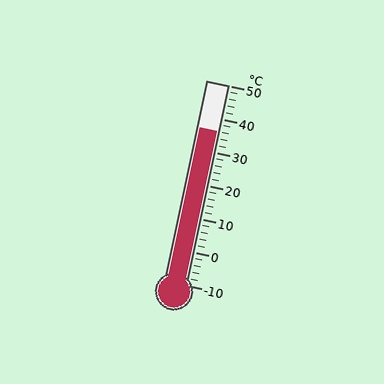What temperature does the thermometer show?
The thermometer shows approximately 36°C.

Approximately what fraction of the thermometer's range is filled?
The thermometer is filled to approximately 75% of its range.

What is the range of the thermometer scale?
The thermometer scale ranges from -10°C to 50°C.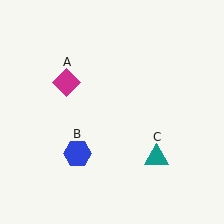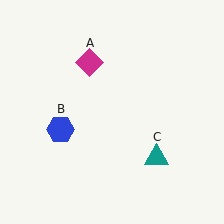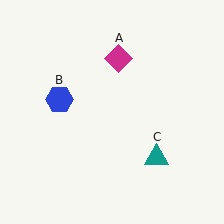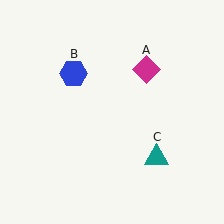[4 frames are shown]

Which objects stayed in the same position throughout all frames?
Teal triangle (object C) remained stationary.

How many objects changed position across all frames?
2 objects changed position: magenta diamond (object A), blue hexagon (object B).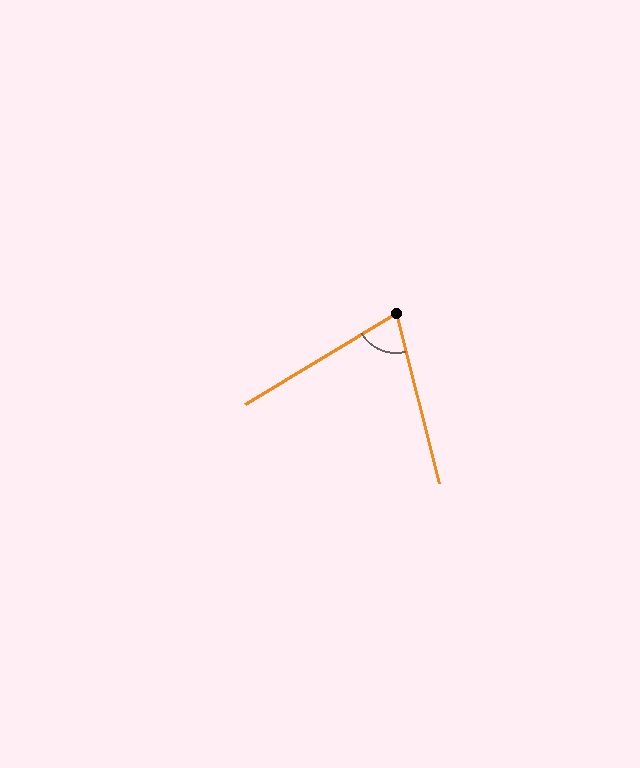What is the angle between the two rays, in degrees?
Approximately 73 degrees.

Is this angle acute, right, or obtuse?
It is acute.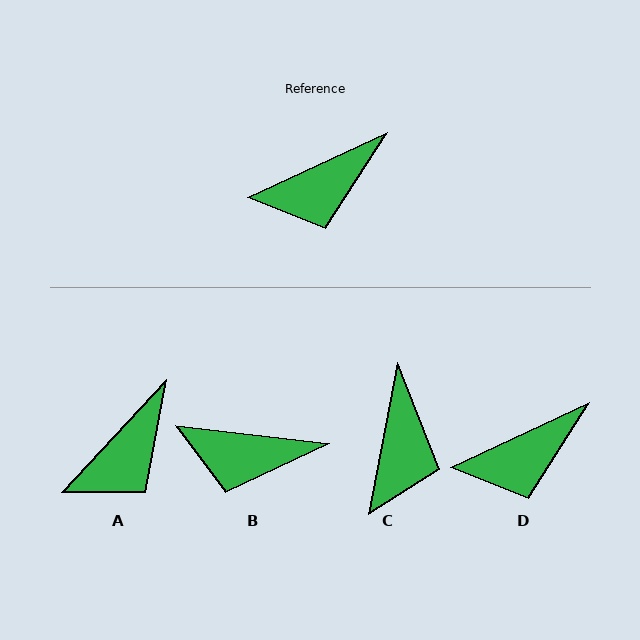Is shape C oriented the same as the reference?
No, it is off by about 54 degrees.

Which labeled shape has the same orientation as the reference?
D.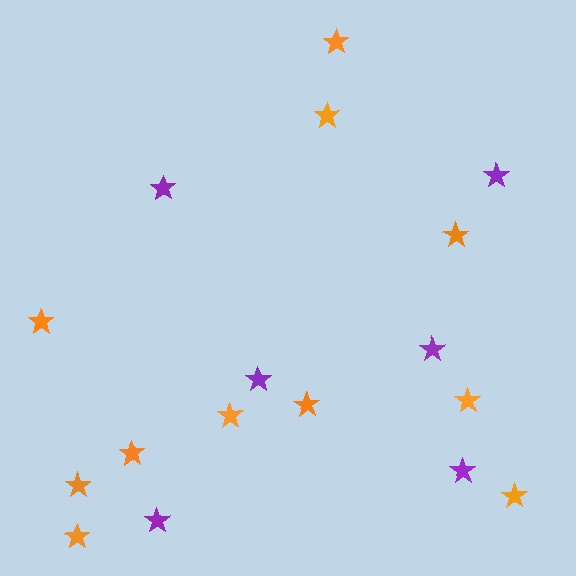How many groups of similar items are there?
There are 2 groups: one group of orange stars (11) and one group of purple stars (6).